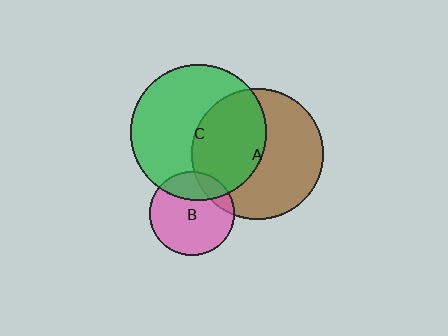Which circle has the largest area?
Circle C (green).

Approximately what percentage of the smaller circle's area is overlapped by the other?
Approximately 15%.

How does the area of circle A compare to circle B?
Approximately 2.4 times.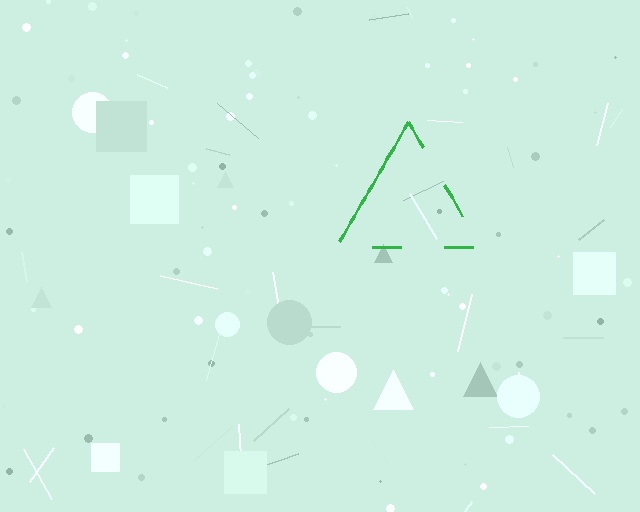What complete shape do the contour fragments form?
The contour fragments form a triangle.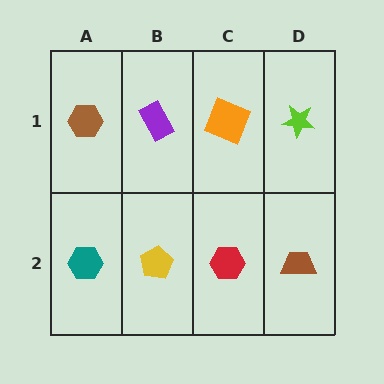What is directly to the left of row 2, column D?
A red hexagon.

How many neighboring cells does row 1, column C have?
3.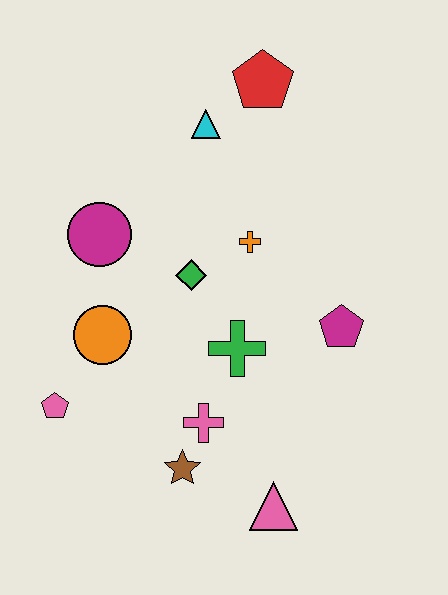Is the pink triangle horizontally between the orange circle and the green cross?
No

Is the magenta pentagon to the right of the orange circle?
Yes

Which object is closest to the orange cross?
The green diamond is closest to the orange cross.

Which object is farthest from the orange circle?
The red pentagon is farthest from the orange circle.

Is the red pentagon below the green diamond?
No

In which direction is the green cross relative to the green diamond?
The green cross is below the green diamond.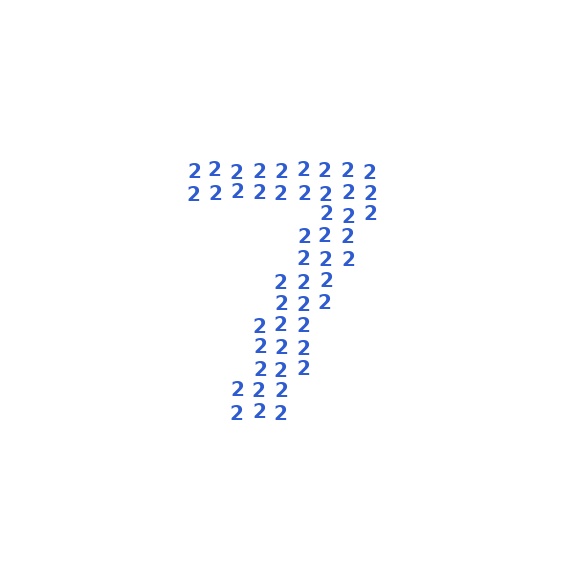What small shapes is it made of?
It is made of small digit 2's.